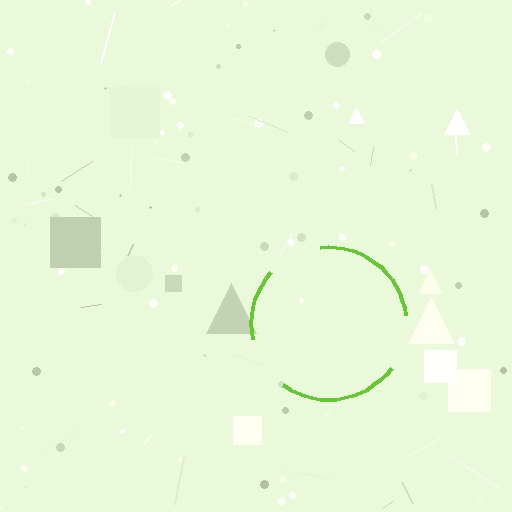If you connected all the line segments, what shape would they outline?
They would outline a circle.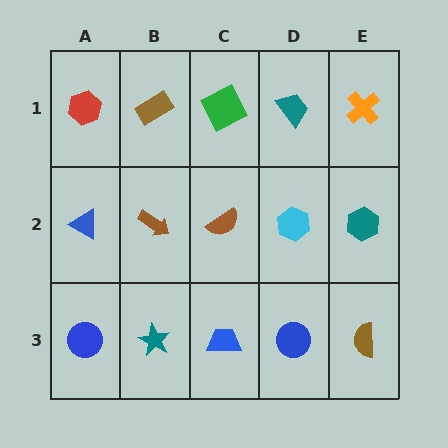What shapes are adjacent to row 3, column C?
A brown semicircle (row 2, column C), a teal star (row 3, column B), a blue circle (row 3, column D).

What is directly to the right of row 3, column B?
A blue trapezoid.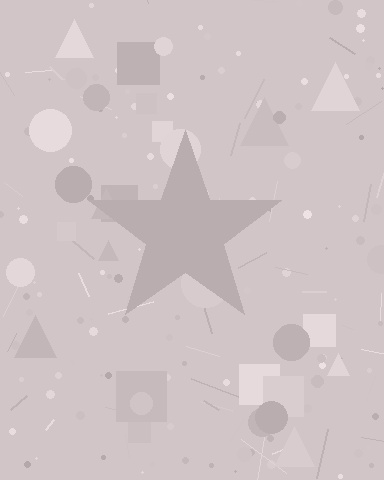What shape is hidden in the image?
A star is hidden in the image.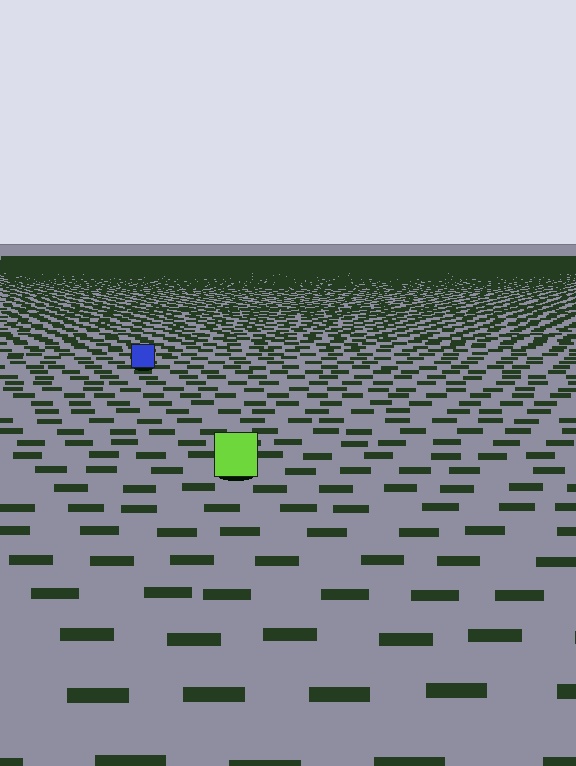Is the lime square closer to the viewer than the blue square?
Yes. The lime square is closer — you can tell from the texture gradient: the ground texture is coarser near it.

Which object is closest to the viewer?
The lime square is closest. The texture marks near it are larger and more spread out.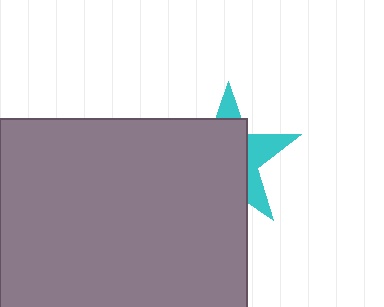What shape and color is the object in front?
The object in front is a gray square.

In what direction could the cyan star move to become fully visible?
The cyan star could move toward the upper-right. That would shift it out from behind the gray square entirely.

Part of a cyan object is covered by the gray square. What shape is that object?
It is a star.